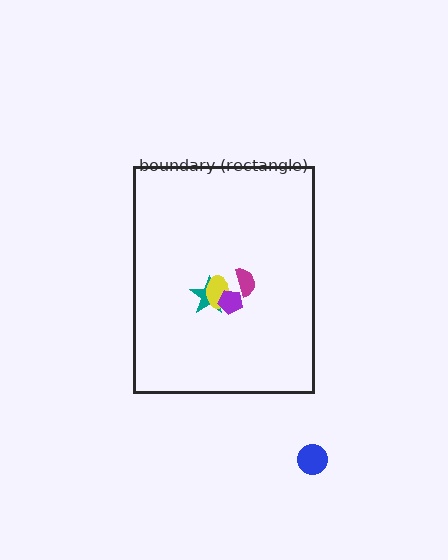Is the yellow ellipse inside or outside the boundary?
Inside.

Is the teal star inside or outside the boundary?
Inside.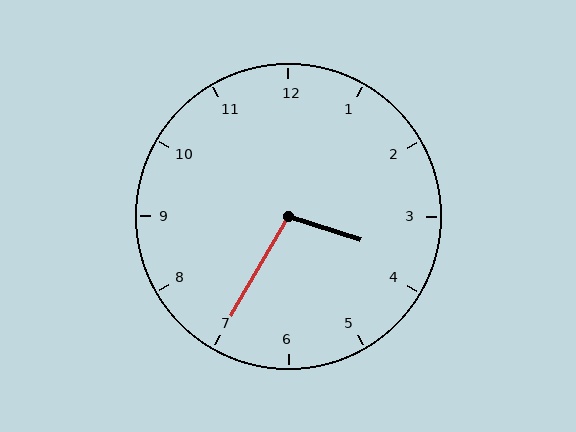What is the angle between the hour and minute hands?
Approximately 102 degrees.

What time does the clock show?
3:35.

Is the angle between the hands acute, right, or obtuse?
It is obtuse.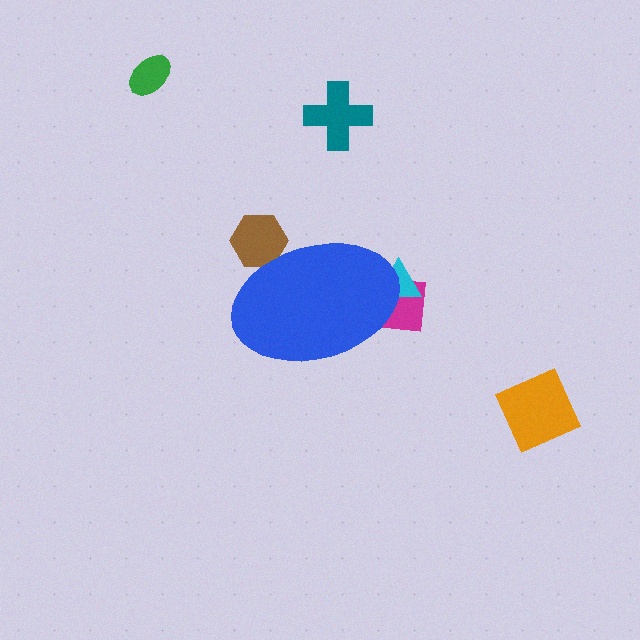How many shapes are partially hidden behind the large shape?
3 shapes are partially hidden.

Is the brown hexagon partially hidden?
Yes, the brown hexagon is partially hidden behind the blue ellipse.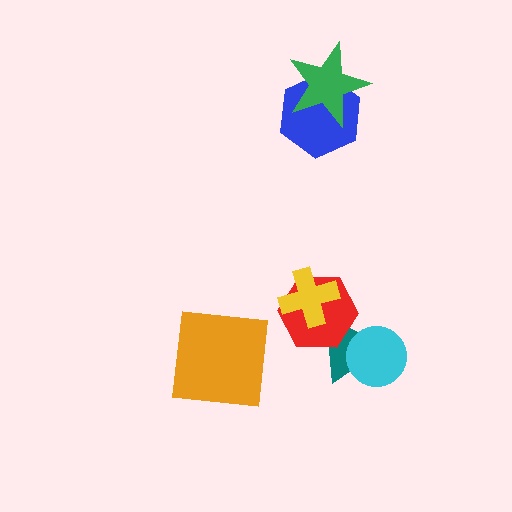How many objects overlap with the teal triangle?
2 objects overlap with the teal triangle.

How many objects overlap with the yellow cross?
1 object overlaps with the yellow cross.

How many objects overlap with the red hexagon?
2 objects overlap with the red hexagon.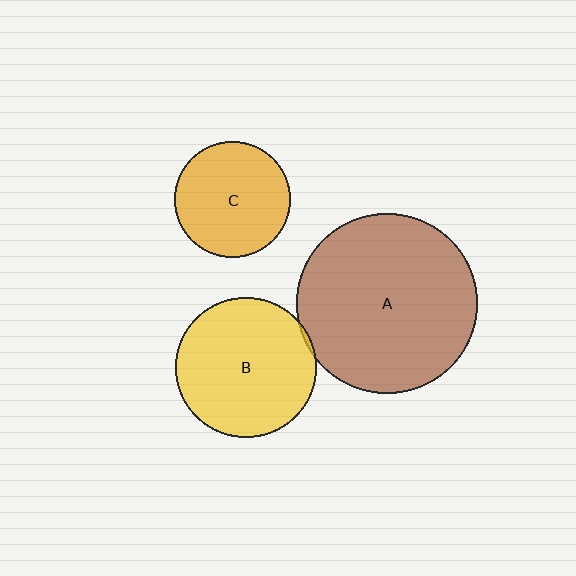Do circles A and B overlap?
Yes.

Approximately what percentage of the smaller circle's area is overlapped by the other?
Approximately 5%.